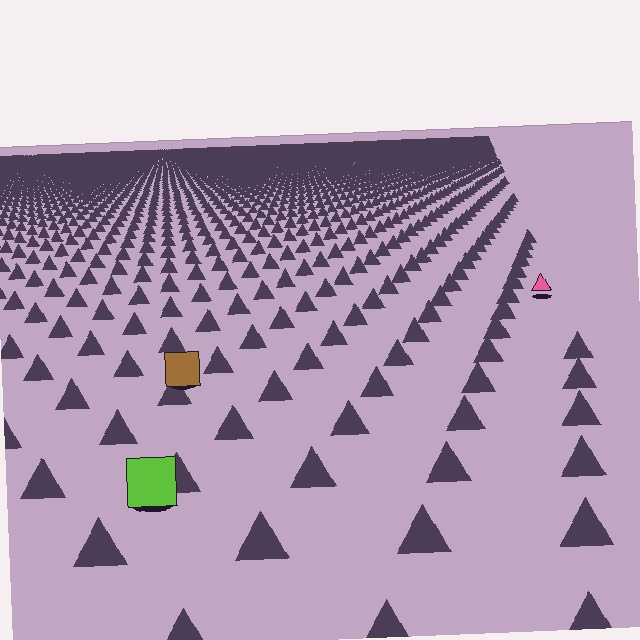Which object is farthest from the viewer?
The pink triangle is farthest from the viewer. It appears smaller and the ground texture around it is denser.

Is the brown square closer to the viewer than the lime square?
No. The lime square is closer — you can tell from the texture gradient: the ground texture is coarser near it.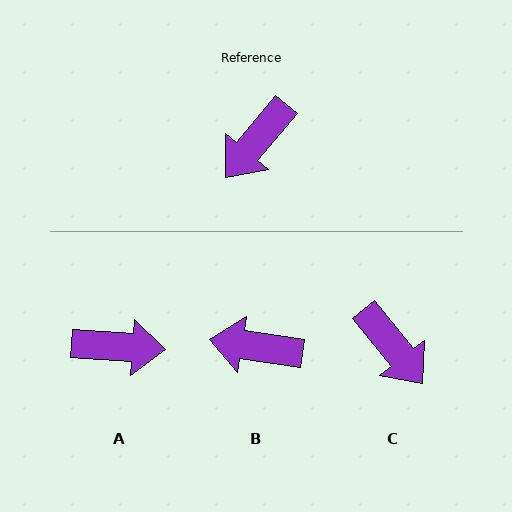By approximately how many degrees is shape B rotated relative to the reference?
Approximately 59 degrees clockwise.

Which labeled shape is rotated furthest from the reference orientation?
A, about 126 degrees away.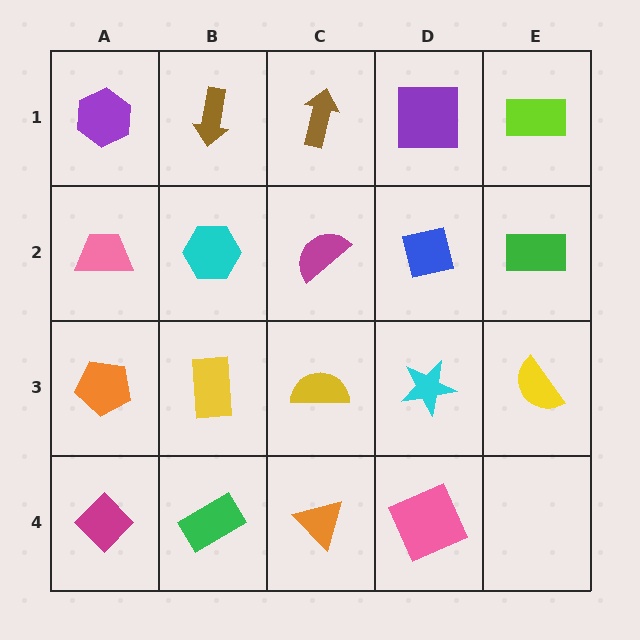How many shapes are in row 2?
5 shapes.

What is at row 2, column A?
A pink trapezoid.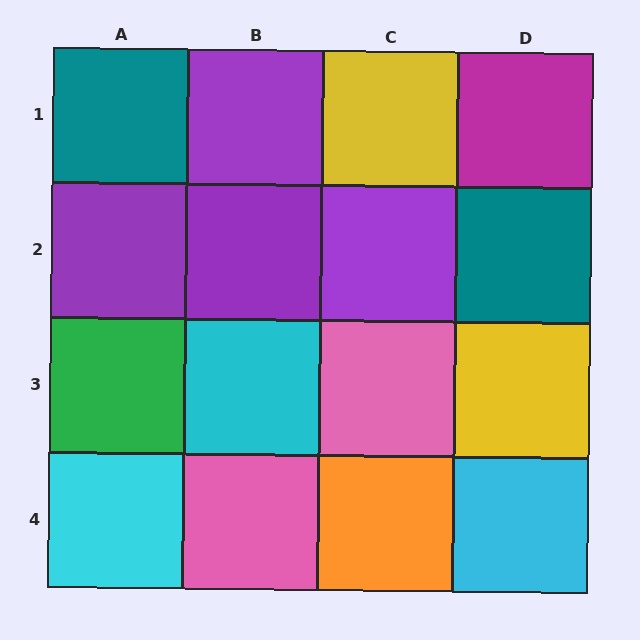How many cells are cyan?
3 cells are cyan.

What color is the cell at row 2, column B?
Purple.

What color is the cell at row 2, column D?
Teal.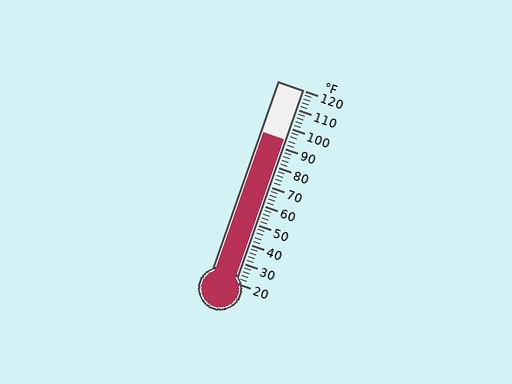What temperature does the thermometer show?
The thermometer shows approximately 94°F.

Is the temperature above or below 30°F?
The temperature is above 30°F.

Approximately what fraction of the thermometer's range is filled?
The thermometer is filled to approximately 75% of its range.